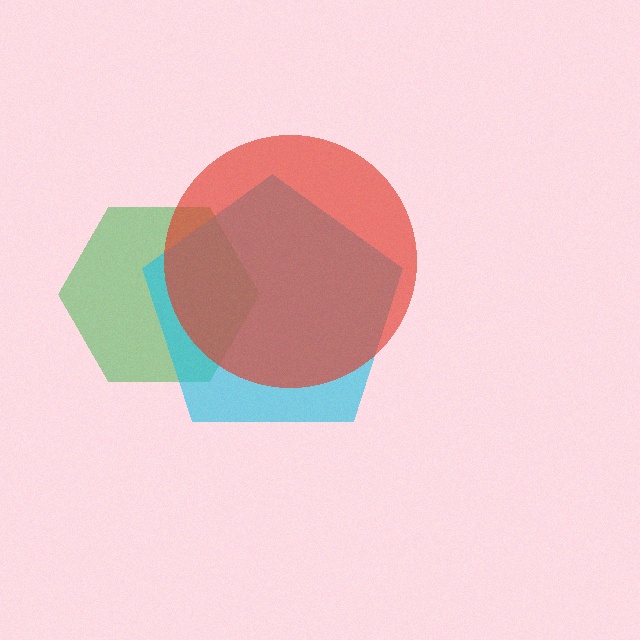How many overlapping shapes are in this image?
There are 3 overlapping shapes in the image.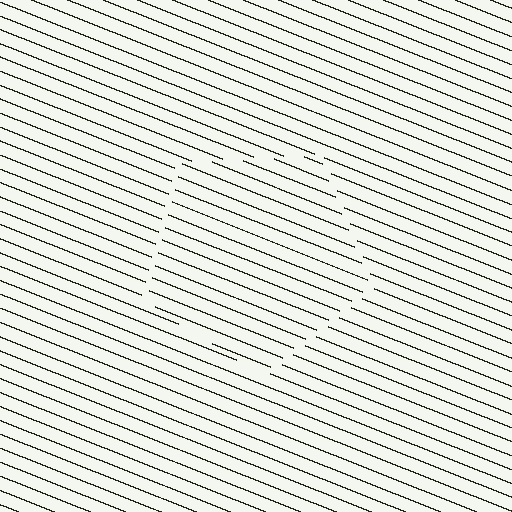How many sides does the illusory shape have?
5 sides — the line-ends trace a pentagon.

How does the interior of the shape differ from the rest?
The interior of the shape contains the same grating, shifted by half a period — the contour is defined by the phase discontinuity where line-ends from the inner and outer gratings abut.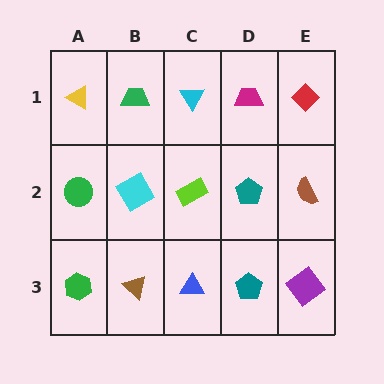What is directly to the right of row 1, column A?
A green trapezoid.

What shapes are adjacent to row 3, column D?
A teal pentagon (row 2, column D), a blue triangle (row 3, column C), a purple diamond (row 3, column E).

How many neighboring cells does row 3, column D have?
3.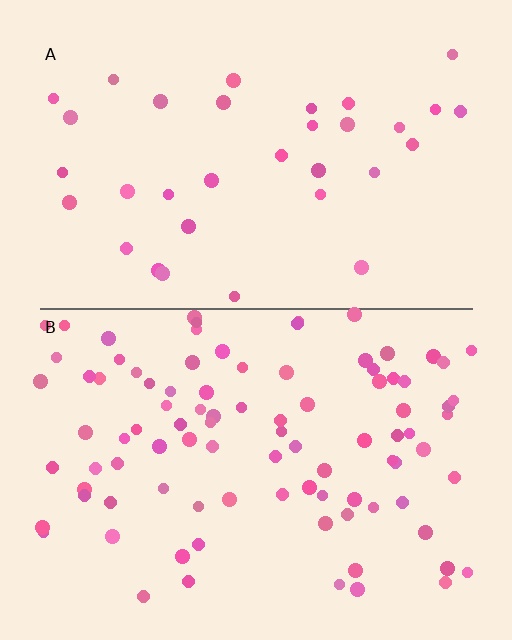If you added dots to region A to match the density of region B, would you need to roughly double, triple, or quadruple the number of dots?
Approximately triple.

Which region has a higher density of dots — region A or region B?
B (the bottom).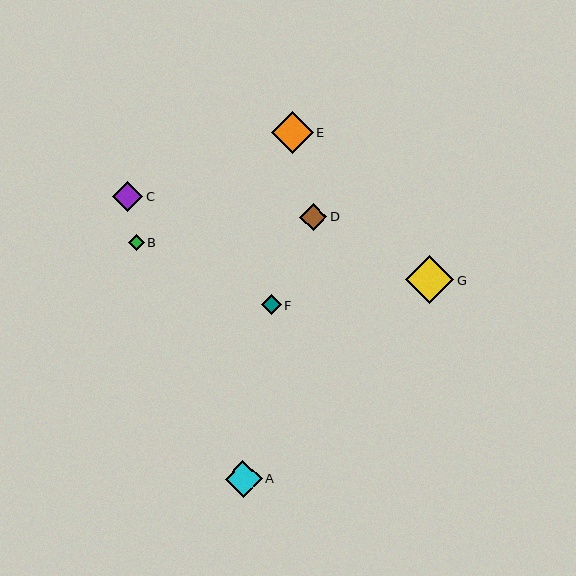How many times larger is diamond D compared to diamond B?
Diamond D is approximately 1.7 times the size of diamond B.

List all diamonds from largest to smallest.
From largest to smallest: G, E, A, C, D, F, B.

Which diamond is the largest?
Diamond G is the largest with a size of approximately 48 pixels.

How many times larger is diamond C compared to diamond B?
Diamond C is approximately 1.9 times the size of diamond B.